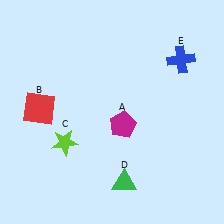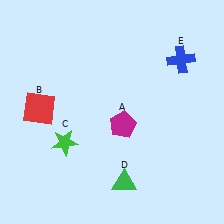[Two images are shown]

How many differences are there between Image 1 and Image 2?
There is 1 difference between the two images.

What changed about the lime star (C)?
In Image 1, C is lime. In Image 2, it changed to green.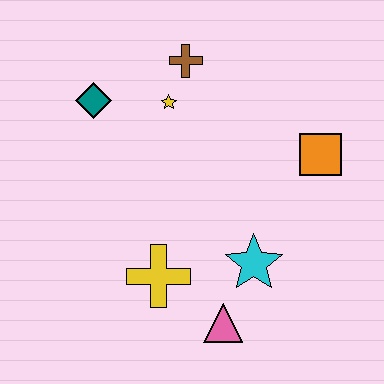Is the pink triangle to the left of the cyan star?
Yes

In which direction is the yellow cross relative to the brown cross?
The yellow cross is below the brown cross.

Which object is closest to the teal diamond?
The yellow star is closest to the teal diamond.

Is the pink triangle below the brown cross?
Yes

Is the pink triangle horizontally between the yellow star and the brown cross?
No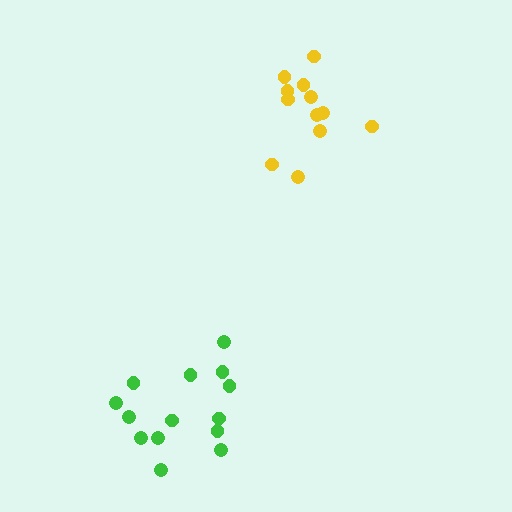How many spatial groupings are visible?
There are 2 spatial groupings.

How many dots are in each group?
Group 1: 14 dots, Group 2: 12 dots (26 total).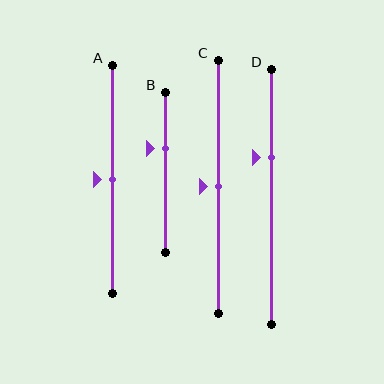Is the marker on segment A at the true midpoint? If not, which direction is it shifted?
Yes, the marker on segment A is at the true midpoint.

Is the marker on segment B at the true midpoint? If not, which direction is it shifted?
No, the marker on segment B is shifted upward by about 15% of the segment length.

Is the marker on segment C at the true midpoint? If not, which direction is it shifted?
Yes, the marker on segment C is at the true midpoint.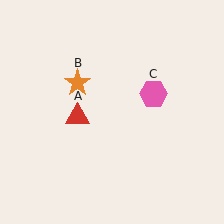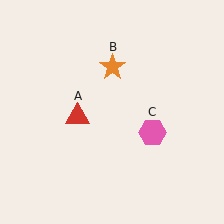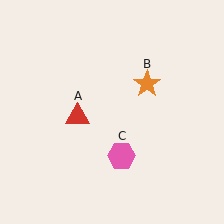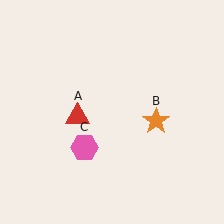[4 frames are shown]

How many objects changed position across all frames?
2 objects changed position: orange star (object B), pink hexagon (object C).